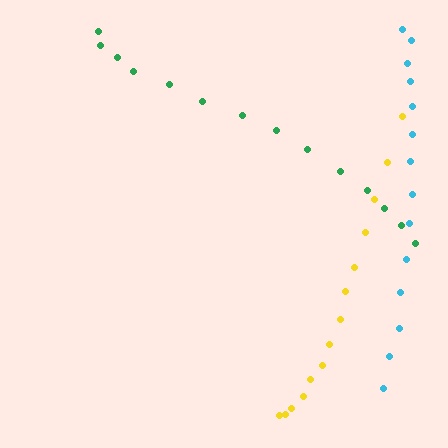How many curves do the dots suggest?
There are 3 distinct paths.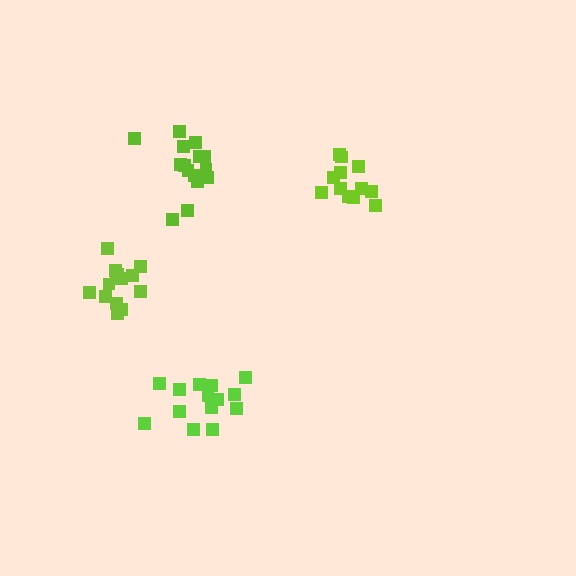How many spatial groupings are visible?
There are 4 spatial groupings.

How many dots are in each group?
Group 1: 14 dots, Group 2: 14 dots, Group 3: 16 dots, Group 4: 12 dots (56 total).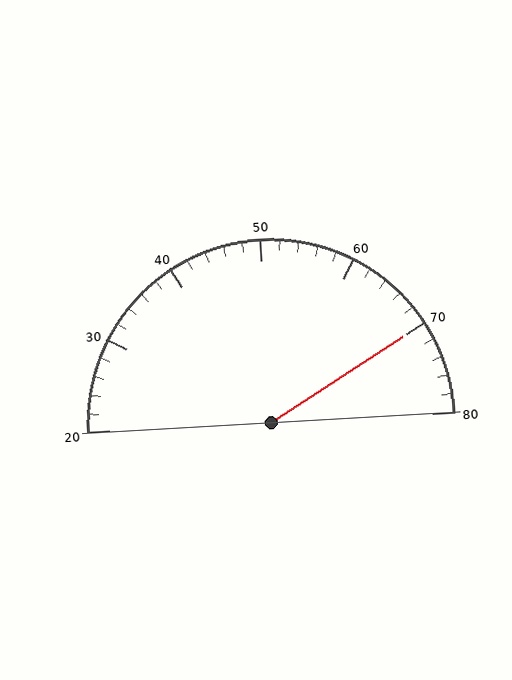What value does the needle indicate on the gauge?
The needle indicates approximately 70.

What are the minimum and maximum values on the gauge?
The gauge ranges from 20 to 80.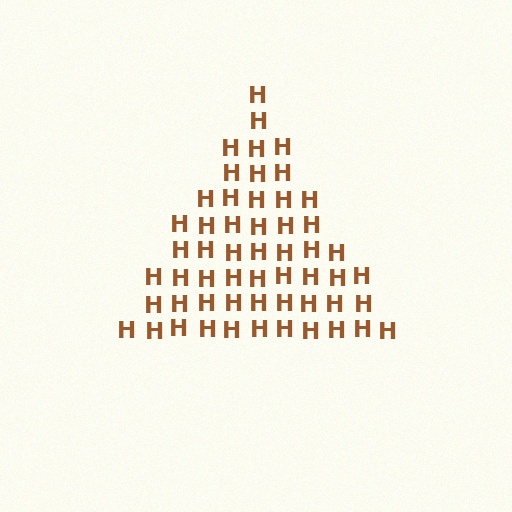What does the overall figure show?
The overall figure shows a triangle.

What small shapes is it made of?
It is made of small letter H's.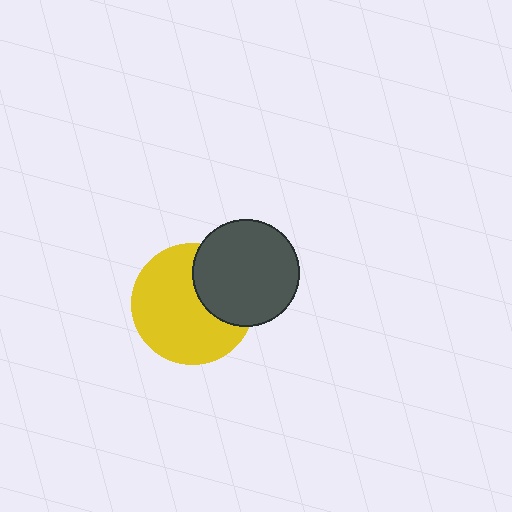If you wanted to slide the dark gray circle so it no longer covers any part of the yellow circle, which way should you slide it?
Slide it right — that is the most direct way to separate the two shapes.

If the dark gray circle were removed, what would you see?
You would see the complete yellow circle.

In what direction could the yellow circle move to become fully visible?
The yellow circle could move left. That would shift it out from behind the dark gray circle entirely.